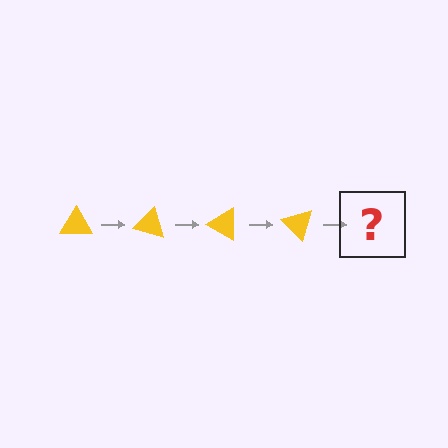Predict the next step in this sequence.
The next step is a yellow triangle rotated 60 degrees.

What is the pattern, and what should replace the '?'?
The pattern is that the triangle rotates 15 degrees each step. The '?' should be a yellow triangle rotated 60 degrees.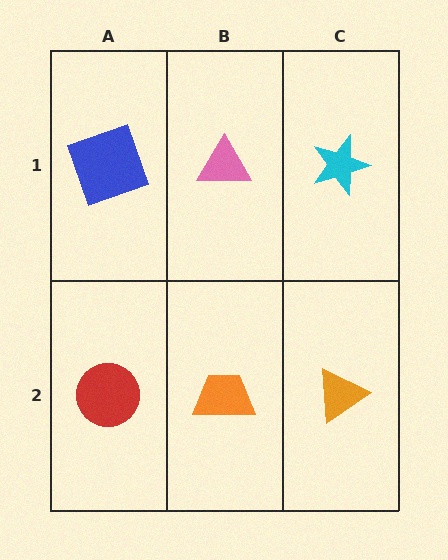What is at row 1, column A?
A blue square.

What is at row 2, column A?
A red circle.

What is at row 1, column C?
A cyan star.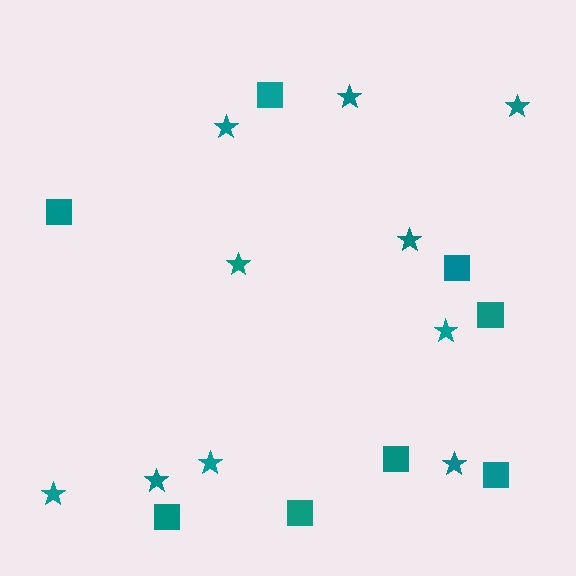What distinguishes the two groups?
There are 2 groups: one group of stars (10) and one group of squares (8).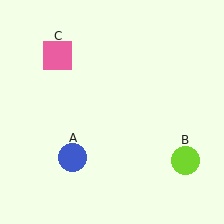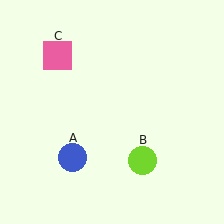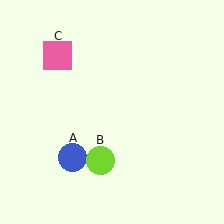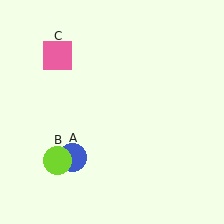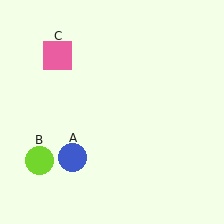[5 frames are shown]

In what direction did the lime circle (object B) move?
The lime circle (object B) moved left.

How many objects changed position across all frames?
1 object changed position: lime circle (object B).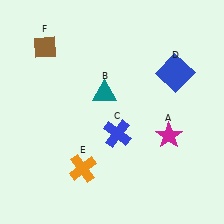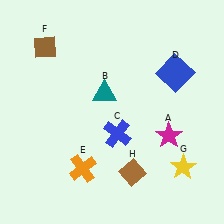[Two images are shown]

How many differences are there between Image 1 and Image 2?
There are 2 differences between the two images.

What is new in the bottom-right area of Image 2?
A brown diamond (H) was added in the bottom-right area of Image 2.